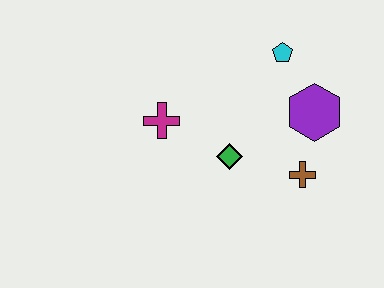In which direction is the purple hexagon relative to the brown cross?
The purple hexagon is above the brown cross.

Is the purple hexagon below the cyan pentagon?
Yes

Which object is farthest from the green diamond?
The cyan pentagon is farthest from the green diamond.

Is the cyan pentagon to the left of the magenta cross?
No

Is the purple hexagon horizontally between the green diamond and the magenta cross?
No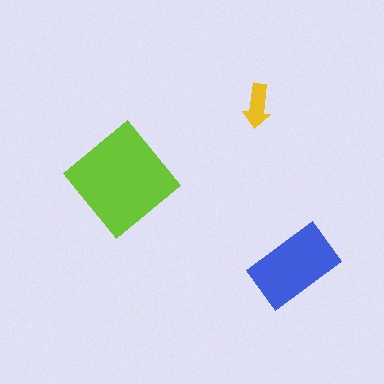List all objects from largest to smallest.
The lime diamond, the blue rectangle, the yellow arrow.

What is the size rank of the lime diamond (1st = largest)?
1st.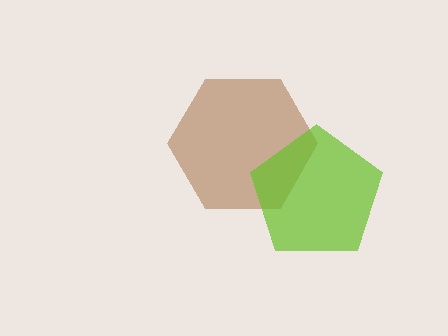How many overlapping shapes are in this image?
There are 2 overlapping shapes in the image.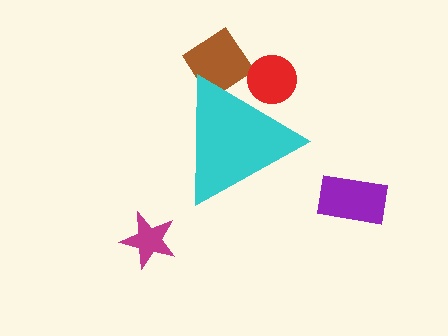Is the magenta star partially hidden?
No, the magenta star is fully visible.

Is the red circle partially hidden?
Yes, the red circle is partially hidden behind the cyan triangle.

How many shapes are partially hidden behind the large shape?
2 shapes are partially hidden.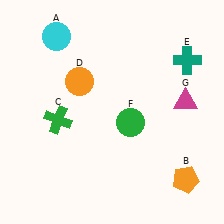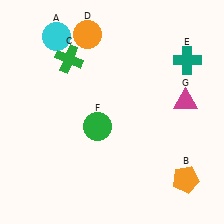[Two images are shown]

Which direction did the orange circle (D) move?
The orange circle (D) moved up.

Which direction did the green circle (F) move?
The green circle (F) moved left.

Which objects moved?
The objects that moved are: the green cross (C), the orange circle (D), the green circle (F).